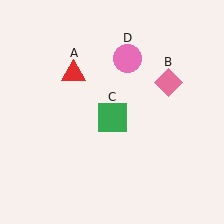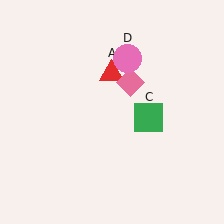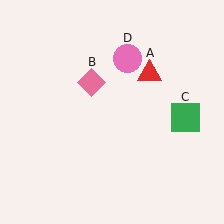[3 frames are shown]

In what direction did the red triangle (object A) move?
The red triangle (object A) moved right.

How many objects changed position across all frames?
3 objects changed position: red triangle (object A), pink diamond (object B), green square (object C).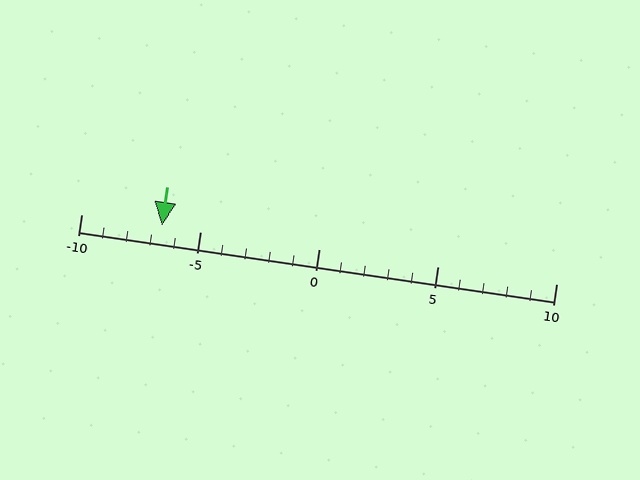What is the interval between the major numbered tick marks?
The major tick marks are spaced 5 units apart.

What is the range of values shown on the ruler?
The ruler shows values from -10 to 10.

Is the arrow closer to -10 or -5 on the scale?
The arrow is closer to -5.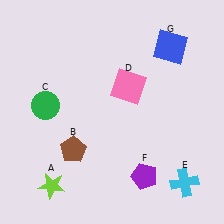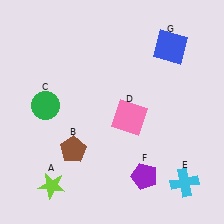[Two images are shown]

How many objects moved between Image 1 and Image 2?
1 object moved between the two images.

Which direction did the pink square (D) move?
The pink square (D) moved down.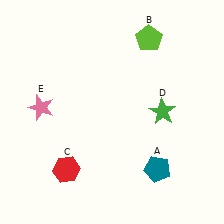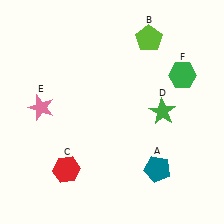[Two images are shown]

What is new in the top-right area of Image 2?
A green hexagon (F) was added in the top-right area of Image 2.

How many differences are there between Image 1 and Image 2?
There is 1 difference between the two images.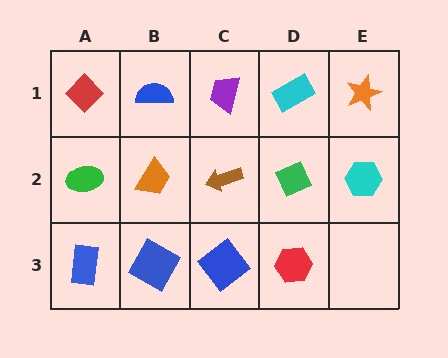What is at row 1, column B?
A blue semicircle.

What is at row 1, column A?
A red diamond.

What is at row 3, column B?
A blue square.